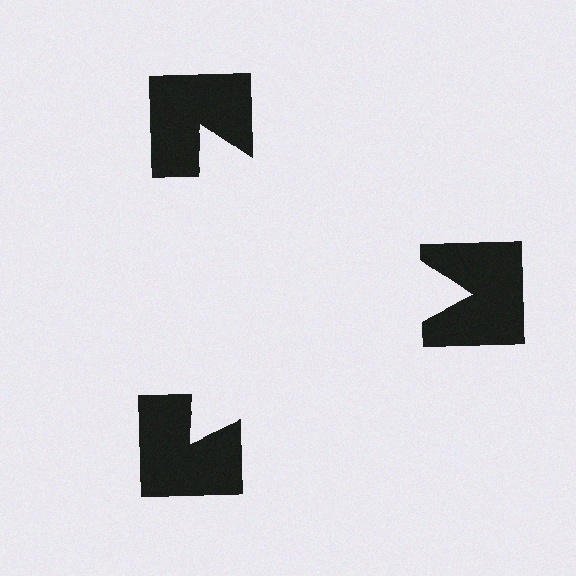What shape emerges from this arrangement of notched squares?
An illusory triangle — its edges are inferred from the aligned wedge cuts in the notched squares, not physically drawn.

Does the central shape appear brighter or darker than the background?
It typically appears slightly brighter than the background, even though no actual brightness change is drawn.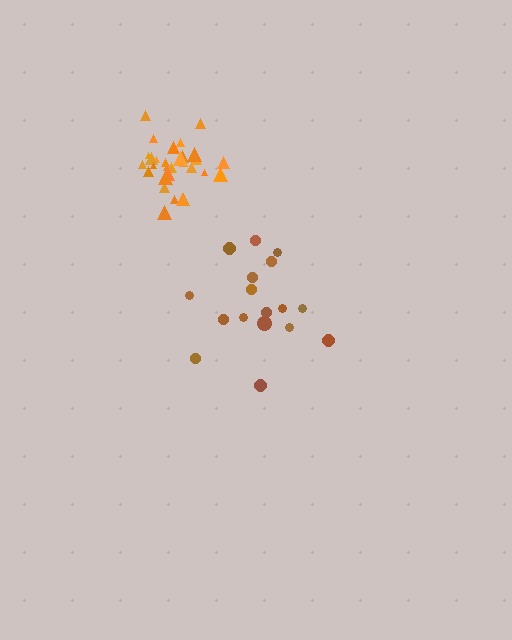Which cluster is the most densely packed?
Orange.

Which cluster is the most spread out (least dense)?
Brown.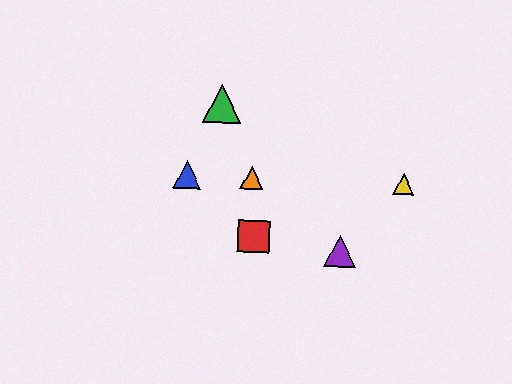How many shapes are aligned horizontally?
3 shapes (the blue triangle, the yellow triangle, the orange triangle) are aligned horizontally.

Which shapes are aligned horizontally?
The blue triangle, the yellow triangle, the orange triangle are aligned horizontally.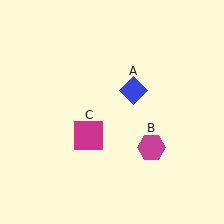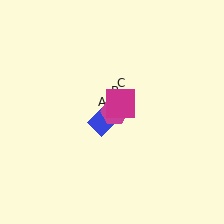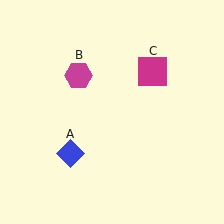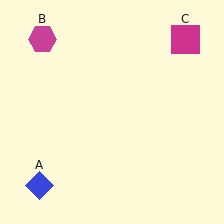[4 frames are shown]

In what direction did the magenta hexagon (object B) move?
The magenta hexagon (object B) moved up and to the left.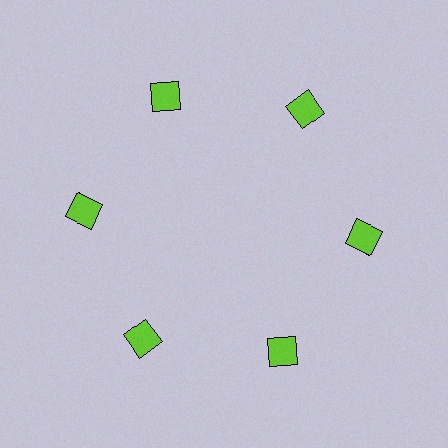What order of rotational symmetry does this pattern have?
This pattern has 6-fold rotational symmetry.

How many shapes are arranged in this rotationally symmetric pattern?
There are 6 shapes, arranged in 6 groups of 1.